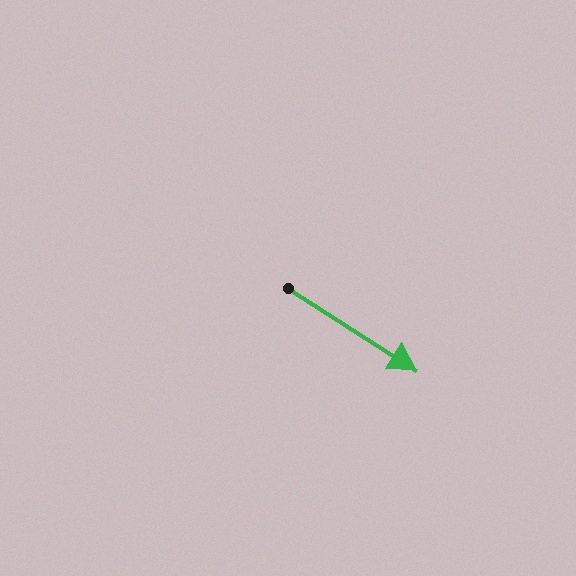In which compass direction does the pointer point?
Southeast.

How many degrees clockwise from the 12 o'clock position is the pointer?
Approximately 123 degrees.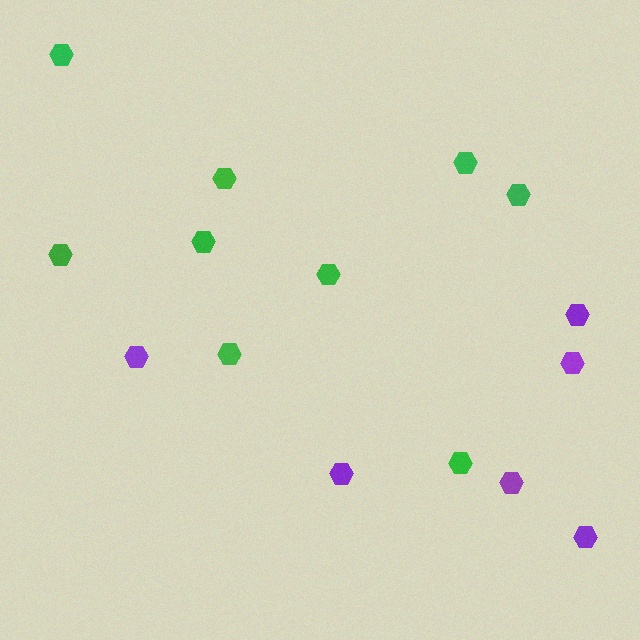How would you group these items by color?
There are 2 groups: one group of green hexagons (9) and one group of purple hexagons (6).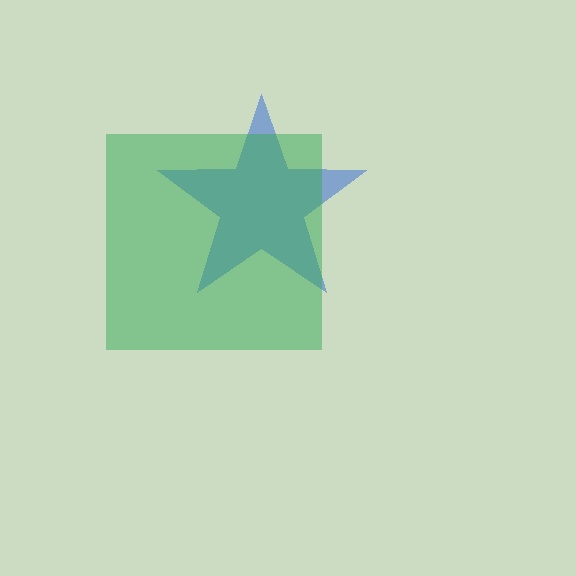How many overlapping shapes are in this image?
There are 2 overlapping shapes in the image.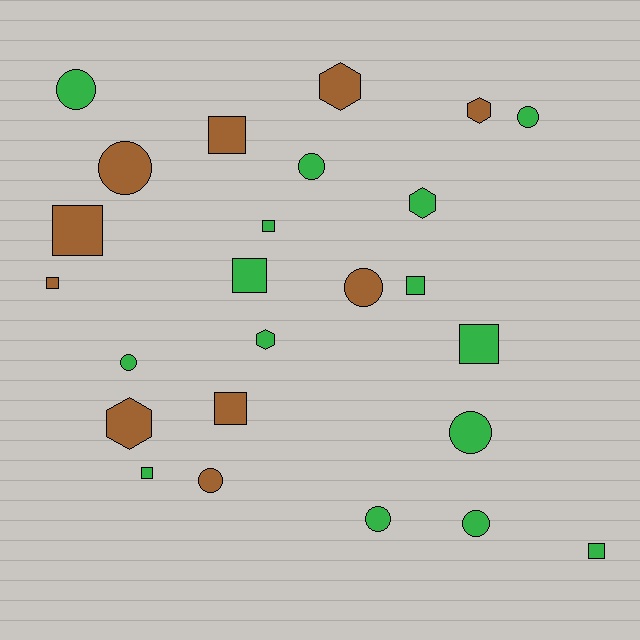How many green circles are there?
There are 7 green circles.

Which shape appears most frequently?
Square, with 10 objects.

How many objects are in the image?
There are 25 objects.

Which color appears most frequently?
Green, with 15 objects.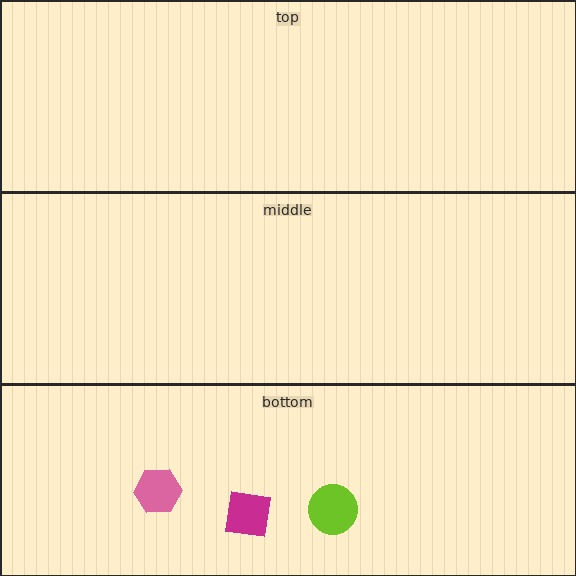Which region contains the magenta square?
The bottom region.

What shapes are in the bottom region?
The pink hexagon, the lime circle, the magenta square.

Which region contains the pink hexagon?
The bottom region.